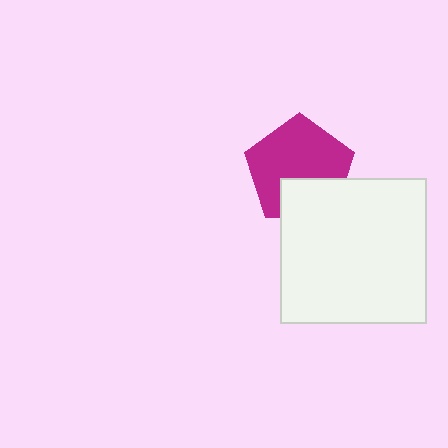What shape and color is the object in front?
The object in front is a white square.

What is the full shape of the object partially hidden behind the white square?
The partially hidden object is a magenta pentagon.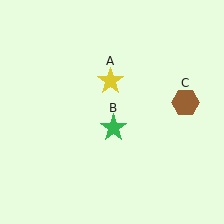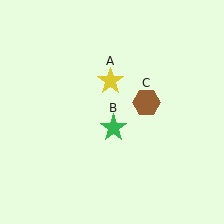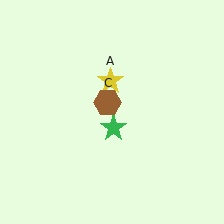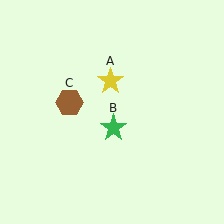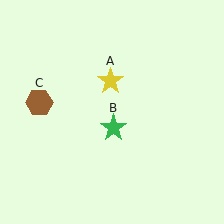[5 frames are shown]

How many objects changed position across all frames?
1 object changed position: brown hexagon (object C).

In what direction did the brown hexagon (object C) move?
The brown hexagon (object C) moved left.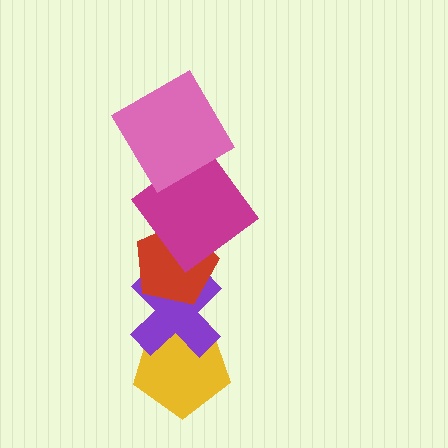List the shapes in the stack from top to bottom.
From top to bottom: the pink diamond, the magenta diamond, the red pentagon, the purple cross, the yellow pentagon.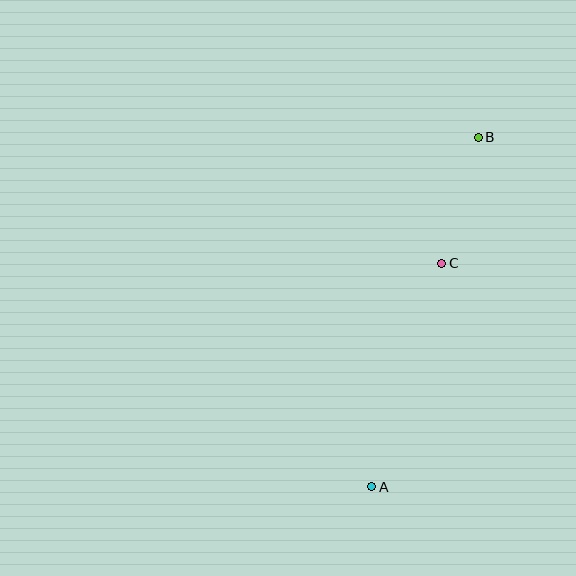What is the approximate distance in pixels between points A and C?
The distance between A and C is approximately 234 pixels.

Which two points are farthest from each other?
Points A and B are farthest from each other.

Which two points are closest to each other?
Points B and C are closest to each other.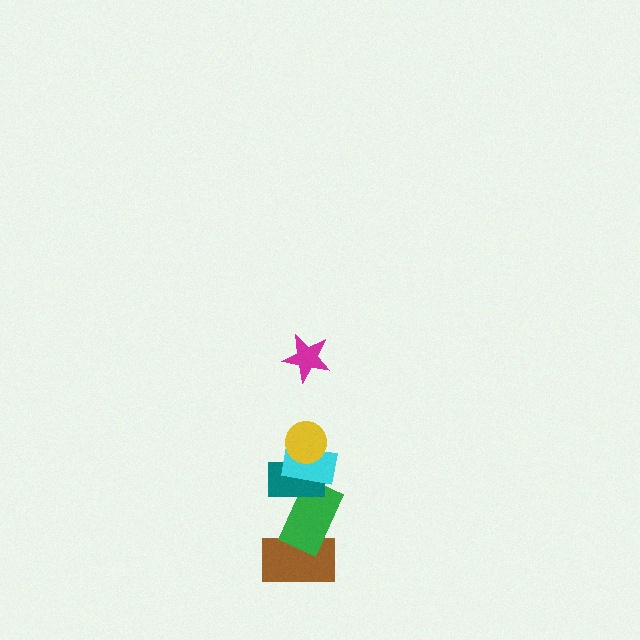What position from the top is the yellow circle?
The yellow circle is 2nd from the top.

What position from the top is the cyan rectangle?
The cyan rectangle is 3rd from the top.